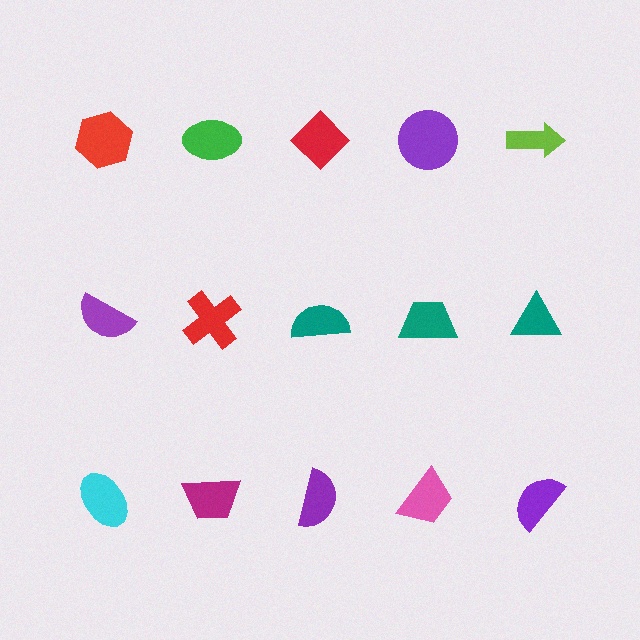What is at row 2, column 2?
A red cross.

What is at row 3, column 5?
A purple semicircle.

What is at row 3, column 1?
A cyan ellipse.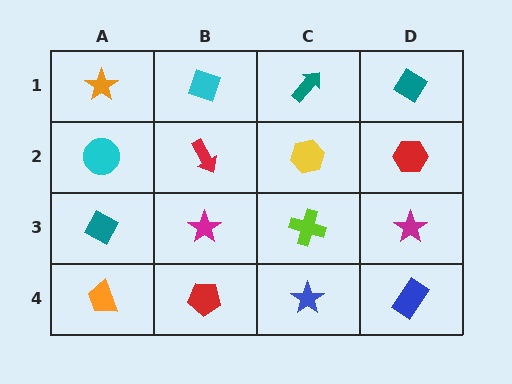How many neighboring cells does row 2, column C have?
4.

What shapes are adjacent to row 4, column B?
A magenta star (row 3, column B), an orange trapezoid (row 4, column A), a blue star (row 4, column C).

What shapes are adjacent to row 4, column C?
A lime cross (row 3, column C), a red pentagon (row 4, column B), a blue rectangle (row 4, column D).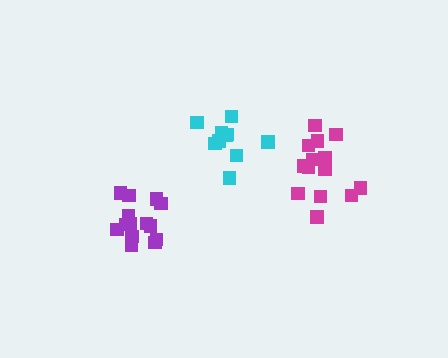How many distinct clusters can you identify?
There are 3 distinct clusters.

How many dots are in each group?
Group 1: 15 dots, Group 2: 14 dots, Group 3: 10 dots (39 total).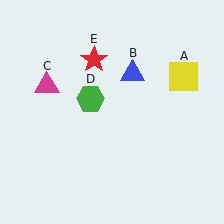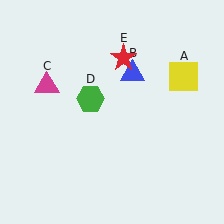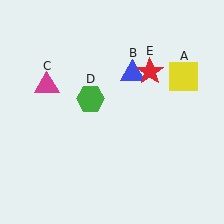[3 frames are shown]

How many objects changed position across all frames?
1 object changed position: red star (object E).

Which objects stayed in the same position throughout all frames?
Yellow square (object A) and blue triangle (object B) and magenta triangle (object C) and green hexagon (object D) remained stationary.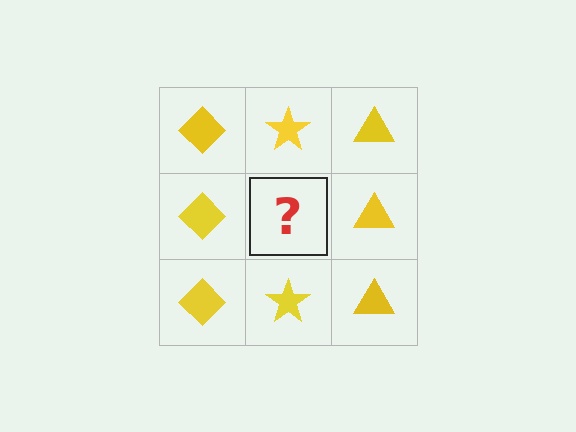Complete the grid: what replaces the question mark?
The question mark should be replaced with a yellow star.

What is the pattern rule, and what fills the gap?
The rule is that each column has a consistent shape. The gap should be filled with a yellow star.